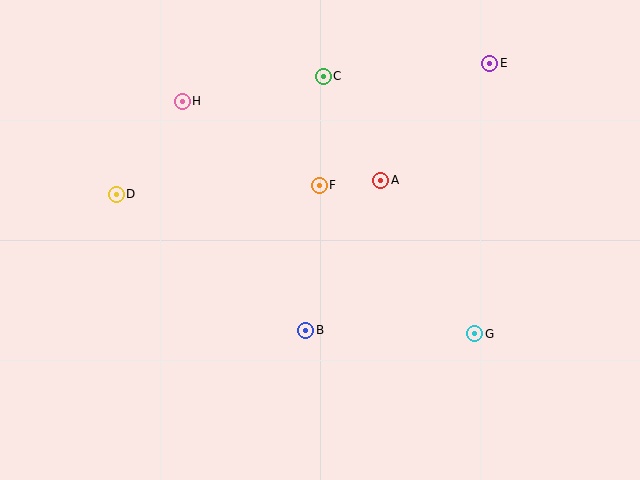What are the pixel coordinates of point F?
Point F is at (319, 185).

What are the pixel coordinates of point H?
Point H is at (182, 101).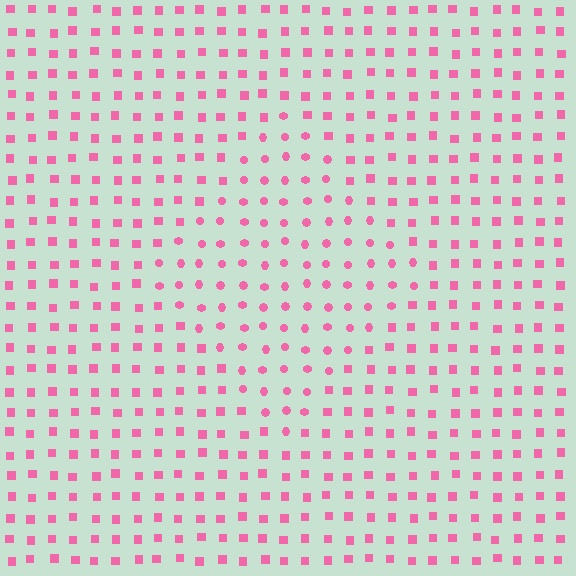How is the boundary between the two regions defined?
The boundary is defined by a change in element shape: circles inside vs. squares outside. All elements share the same color and spacing.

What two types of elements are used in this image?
The image uses circles inside the diamond region and squares outside it.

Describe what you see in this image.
The image is filled with small pink elements arranged in a uniform grid. A diamond-shaped region contains circles, while the surrounding area contains squares. The boundary is defined purely by the change in element shape.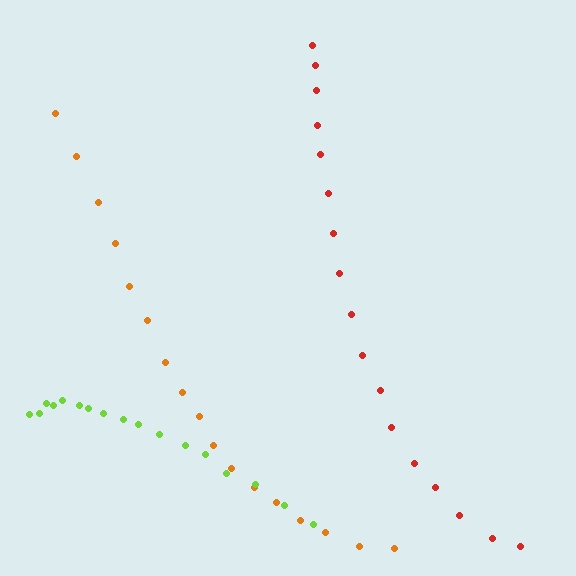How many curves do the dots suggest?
There are 3 distinct paths.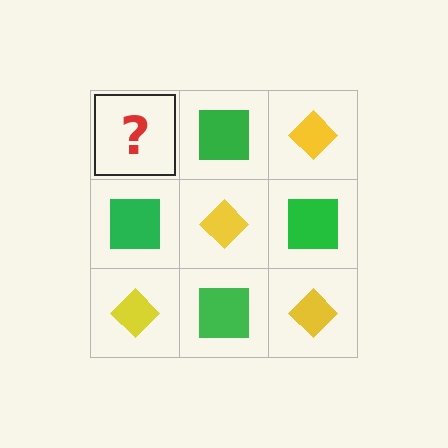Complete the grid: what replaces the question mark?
The question mark should be replaced with a yellow diamond.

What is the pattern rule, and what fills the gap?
The rule is that it alternates yellow diamond and green square in a checkerboard pattern. The gap should be filled with a yellow diamond.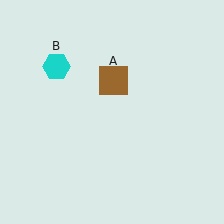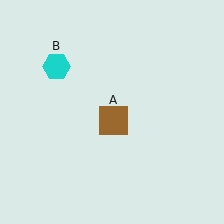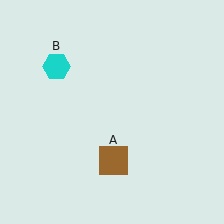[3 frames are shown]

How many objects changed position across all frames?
1 object changed position: brown square (object A).